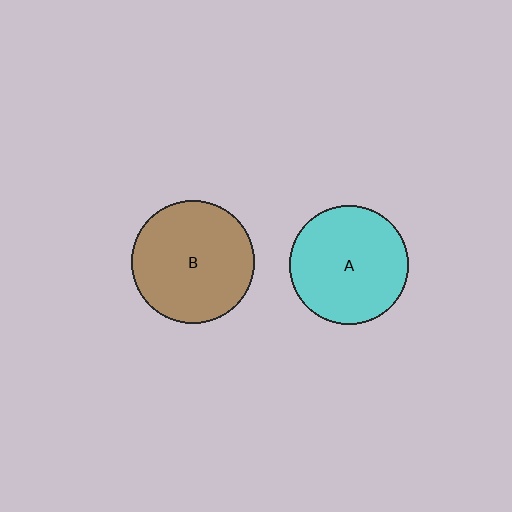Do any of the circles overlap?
No, none of the circles overlap.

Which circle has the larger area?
Circle B (brown).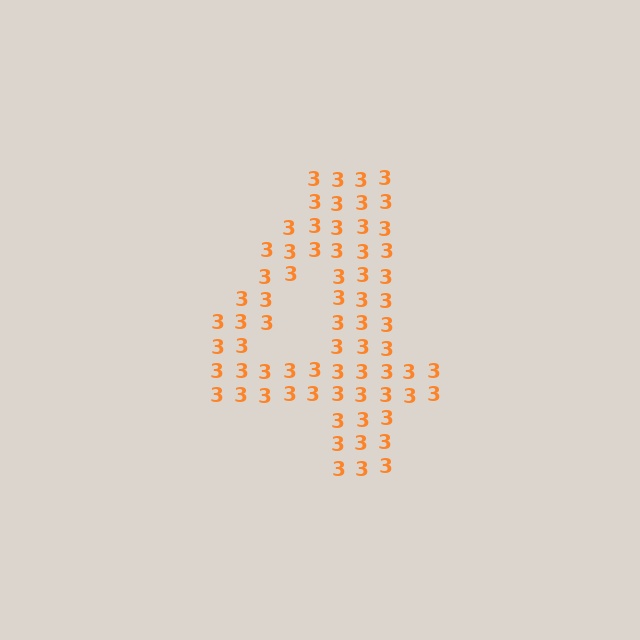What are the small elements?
The small elements are digit 3's.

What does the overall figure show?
The overall figure shows the digit 4.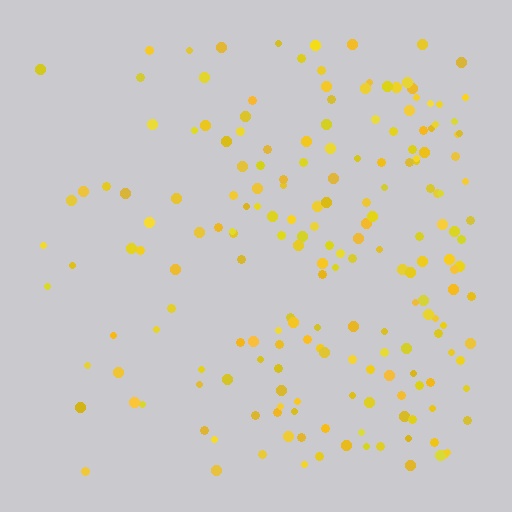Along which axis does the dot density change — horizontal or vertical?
Horizontal.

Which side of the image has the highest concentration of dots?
The right.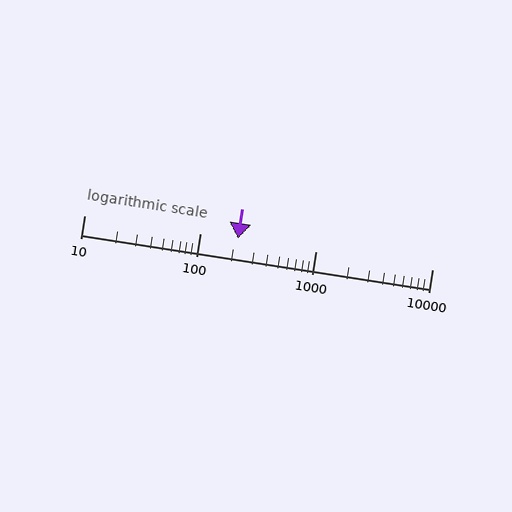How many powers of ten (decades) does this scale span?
The scale spans 3 decades, from 10 to 10000.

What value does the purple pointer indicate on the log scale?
The pointer indicates approximately 210.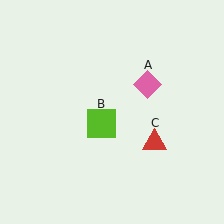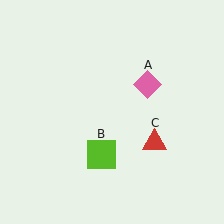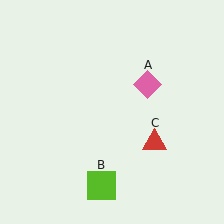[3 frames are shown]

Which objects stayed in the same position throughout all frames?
Pink diamond (object A) and red triangle (object C) remained stationary.